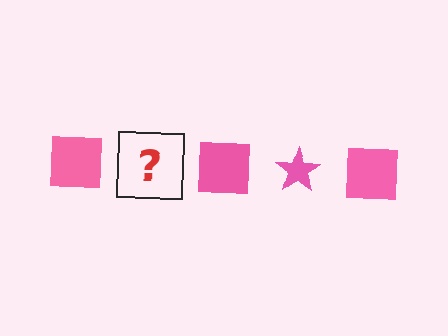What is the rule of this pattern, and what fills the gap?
The rule is that the pattern cycles through square, star shapes in pink. The gap should be filled with a pink star.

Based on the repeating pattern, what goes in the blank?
The blank should be a pink star.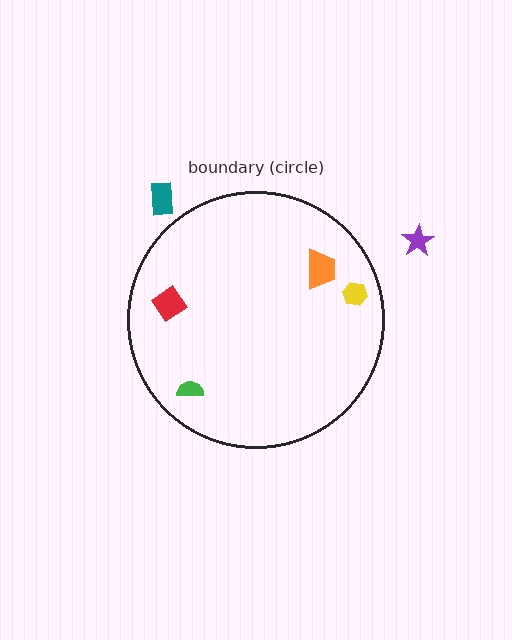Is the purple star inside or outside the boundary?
Outside.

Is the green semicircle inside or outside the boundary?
Inside.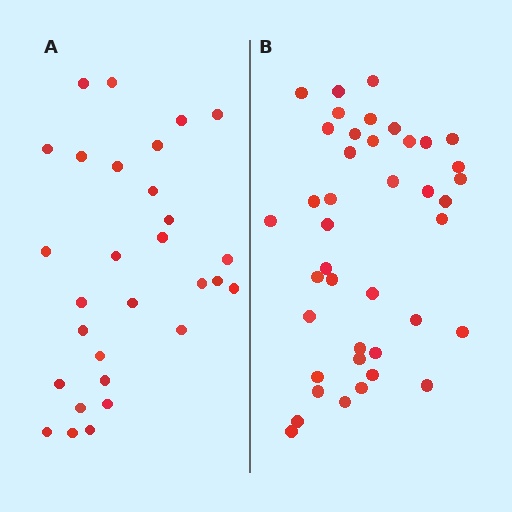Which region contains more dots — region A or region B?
Region B (the right region) has more dots.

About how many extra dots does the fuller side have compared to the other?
Region B has roughly 12 or so more dots than region A.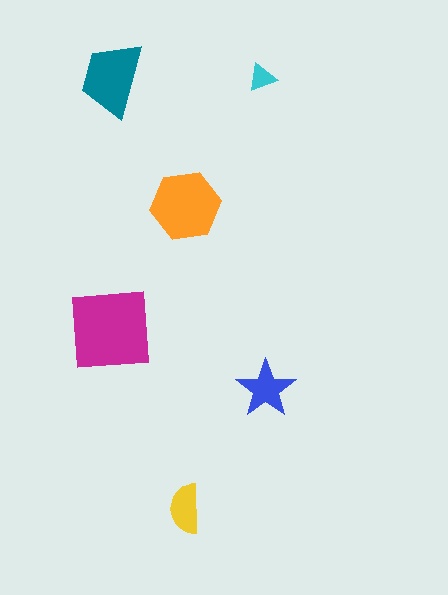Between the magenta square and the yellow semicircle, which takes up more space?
The magenta square.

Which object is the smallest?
The cyan triangle.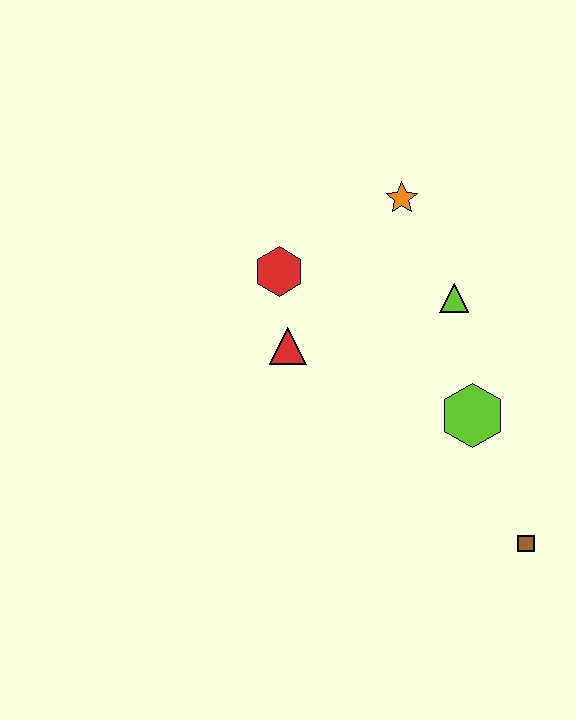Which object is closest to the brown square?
The lime hexagon is closest to the brown square.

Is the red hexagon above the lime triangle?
Yes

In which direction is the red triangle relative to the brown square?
The red triangle is to the left of the brown square.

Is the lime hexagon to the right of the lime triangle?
Yes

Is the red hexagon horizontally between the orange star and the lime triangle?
No